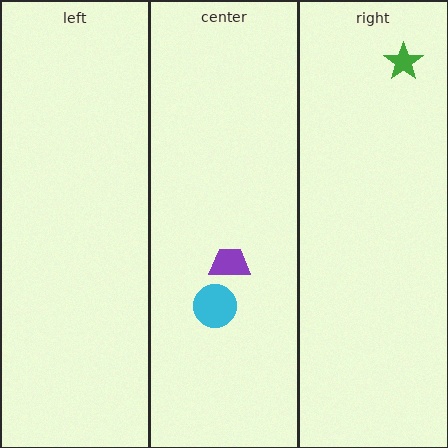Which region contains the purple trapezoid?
The center region.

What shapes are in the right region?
The green star.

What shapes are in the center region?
The cyan circle, the purple trapezoid.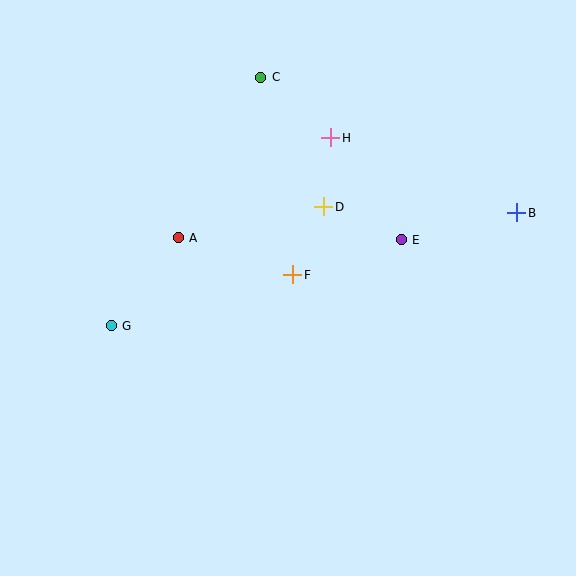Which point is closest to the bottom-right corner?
Point B is closest to the bottom-right corner.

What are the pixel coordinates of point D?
Point D is at (324, 207).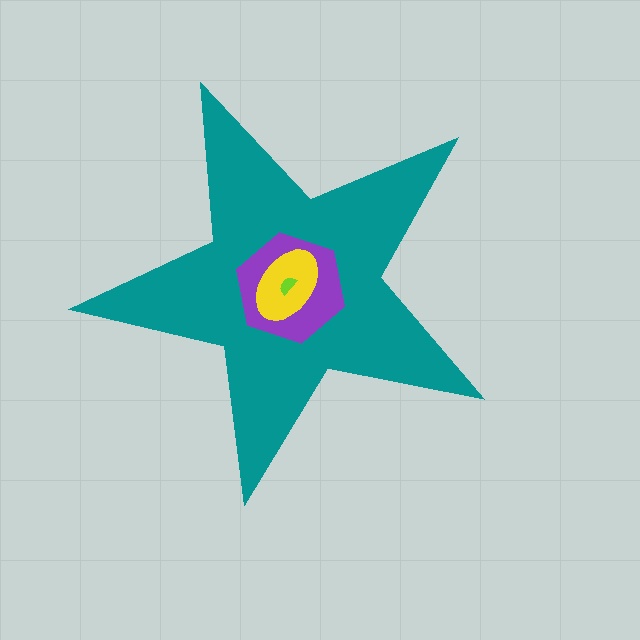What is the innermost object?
The lime semicircle.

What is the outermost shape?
The teal star.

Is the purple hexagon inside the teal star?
Yes.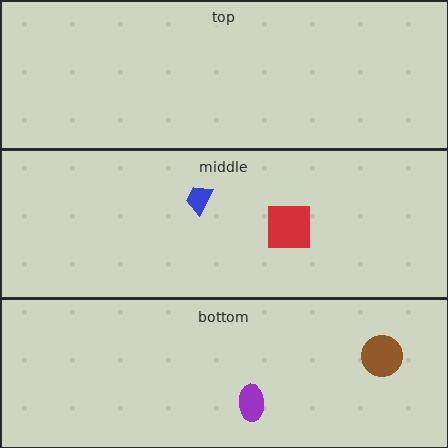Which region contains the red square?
The middle region.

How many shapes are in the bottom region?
2.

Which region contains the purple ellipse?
The bottom region.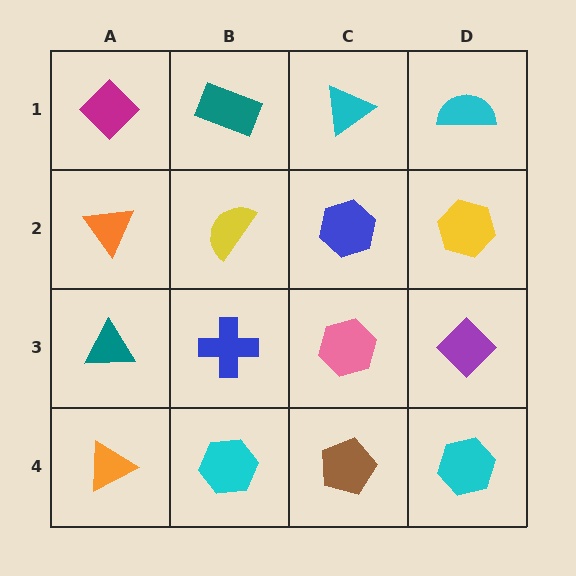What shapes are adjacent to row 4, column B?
A blue cross (row 3, column B), an orange triangle (row 4, column A), a brown pentagon (row 4, column C).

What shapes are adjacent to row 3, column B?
A yellow semicircle (row 2, column B), a cyan hexagon (row 4, column B), a teal triangle (row 3, column A), a pink hexagon (row 3, column C).